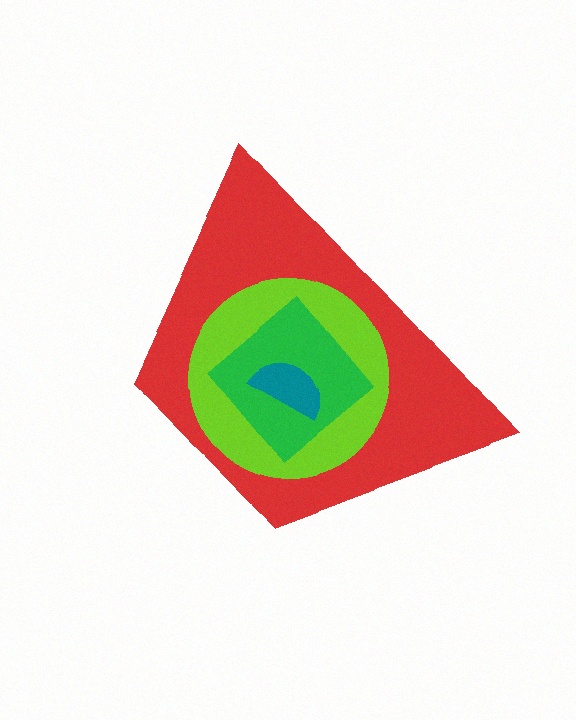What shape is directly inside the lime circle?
The green diamond.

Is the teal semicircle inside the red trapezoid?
Yes.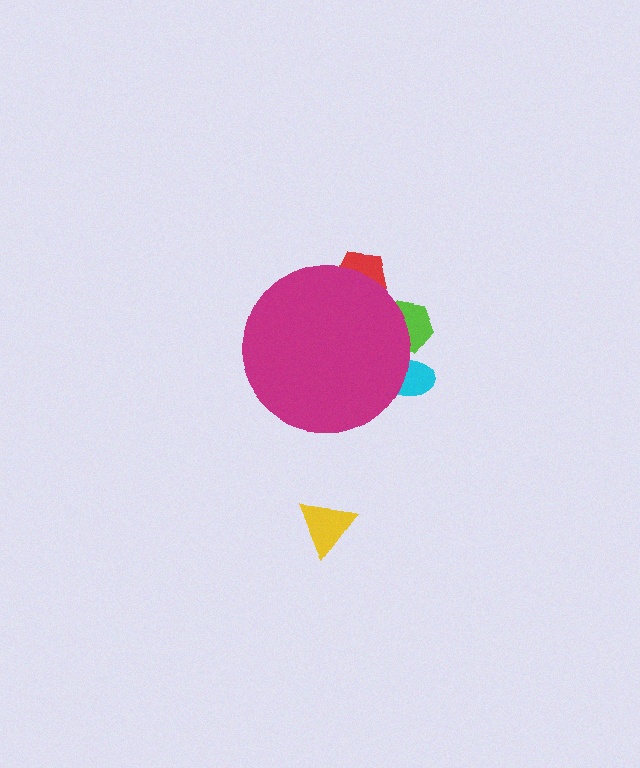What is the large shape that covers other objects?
A magenta circle.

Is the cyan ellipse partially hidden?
Yes, the cyan ellipse is partially hidden behind the magenta circle.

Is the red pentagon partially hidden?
Yes, the red pentagon is partially hidden behind the magenta circle.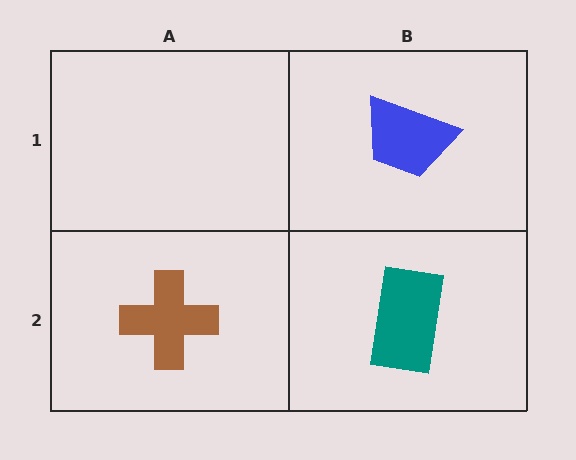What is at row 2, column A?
A brown cross.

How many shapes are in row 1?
1 shape.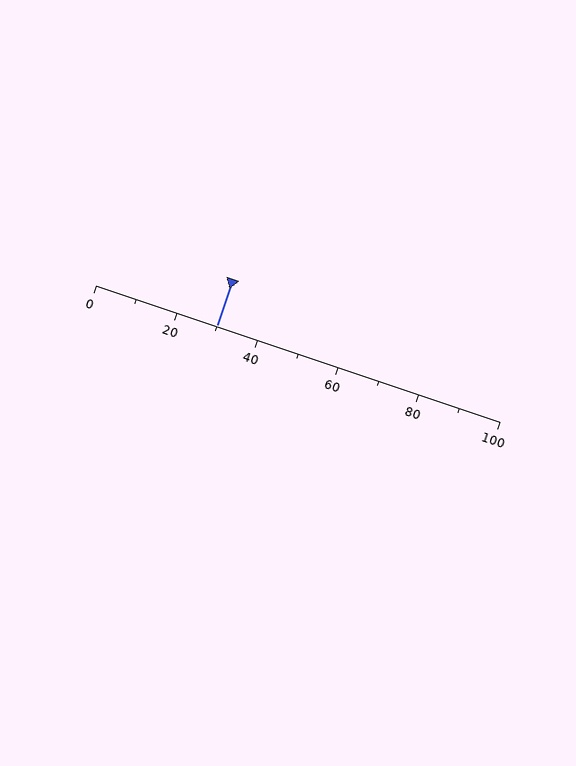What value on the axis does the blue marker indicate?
The marker indicates approximately 30.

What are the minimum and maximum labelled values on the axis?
The axis runs from 0 to 100.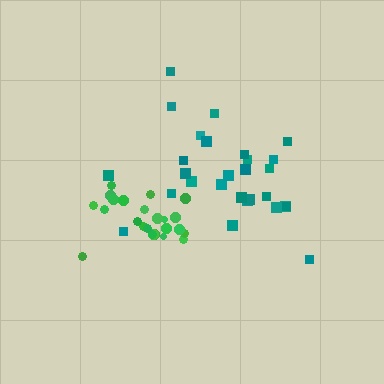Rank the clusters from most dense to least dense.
green, teal.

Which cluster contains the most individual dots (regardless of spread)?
Teal (28).